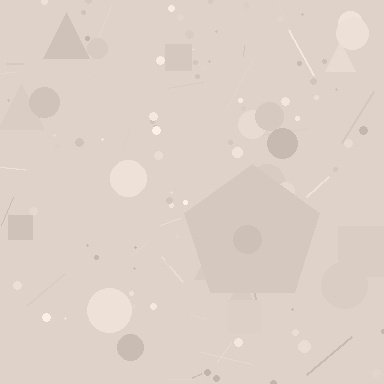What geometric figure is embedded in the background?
A pentagon is embedded in the background.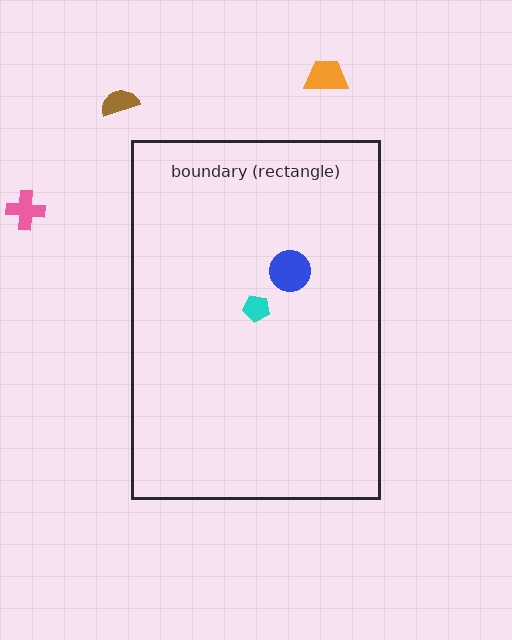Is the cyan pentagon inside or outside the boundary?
Inside.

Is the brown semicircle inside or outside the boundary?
Outside.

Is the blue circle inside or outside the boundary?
Inside.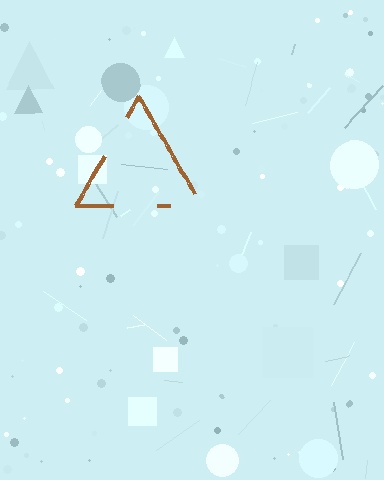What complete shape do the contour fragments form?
The contour fragments form a triangle.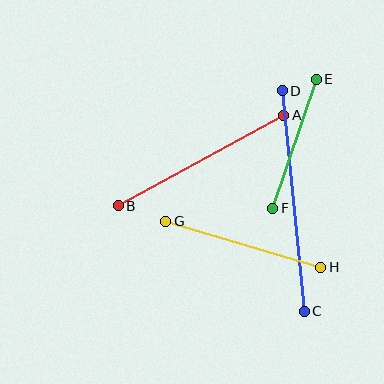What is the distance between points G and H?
The distance is approximately 161 pixels.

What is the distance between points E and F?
The distance is approximately 136 pixels.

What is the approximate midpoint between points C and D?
The midpoint is at approximately (293, 201) pixels.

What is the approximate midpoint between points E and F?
The midpoint is at approximately (294, 144) pixels.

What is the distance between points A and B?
The distance is approximately 188 pixels.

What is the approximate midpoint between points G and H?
The midpoint is at approximately (243, 244) pixels.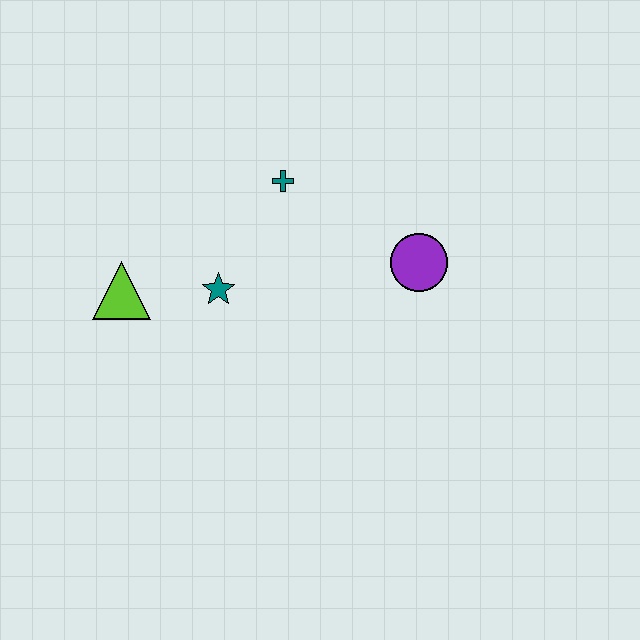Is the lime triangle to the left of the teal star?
Yes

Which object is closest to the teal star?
The lime triangle is closest to the teal star.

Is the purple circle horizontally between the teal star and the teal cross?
No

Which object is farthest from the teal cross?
The lime triangle is farthest from the teal cross.